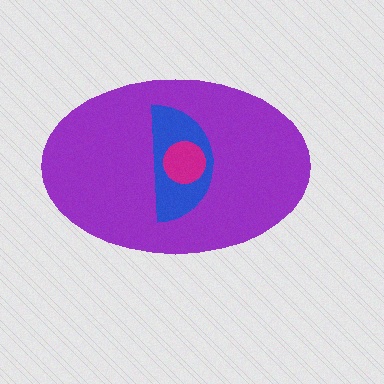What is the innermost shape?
The magenta circle.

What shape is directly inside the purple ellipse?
The blue semicircle.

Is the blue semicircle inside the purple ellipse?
Yes.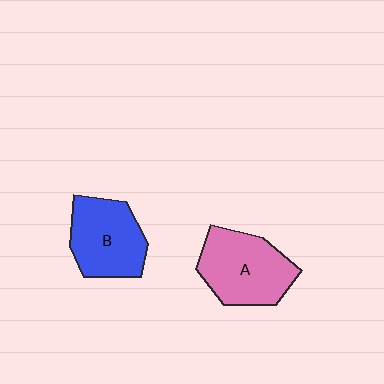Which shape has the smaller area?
Shape B (blue).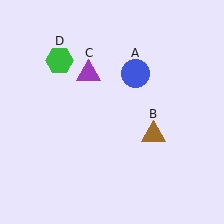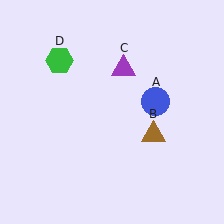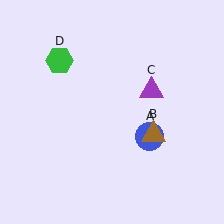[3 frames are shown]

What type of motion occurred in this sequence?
The blue circle (object A), purple triangle (object C) rotated clockwise around the center of the scene.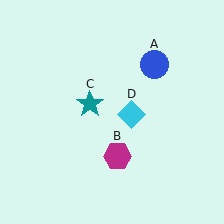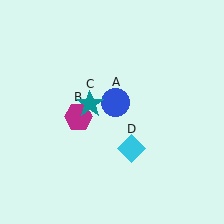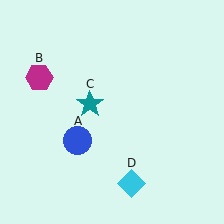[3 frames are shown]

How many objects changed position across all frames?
3 objects changed position: blue circle (object A), magenta hexagon (object B), cyan diamond (object D).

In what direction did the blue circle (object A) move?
The blue circle (object A) moved down and to the left.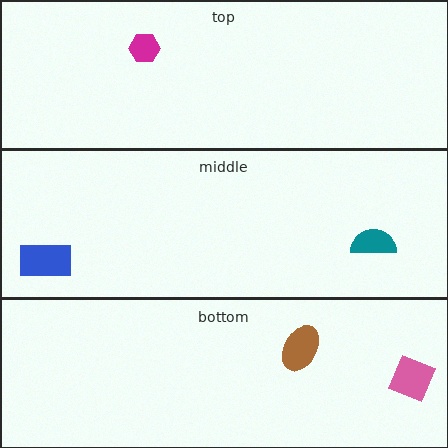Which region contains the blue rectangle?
The middle region.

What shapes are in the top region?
The magenta hexagon.